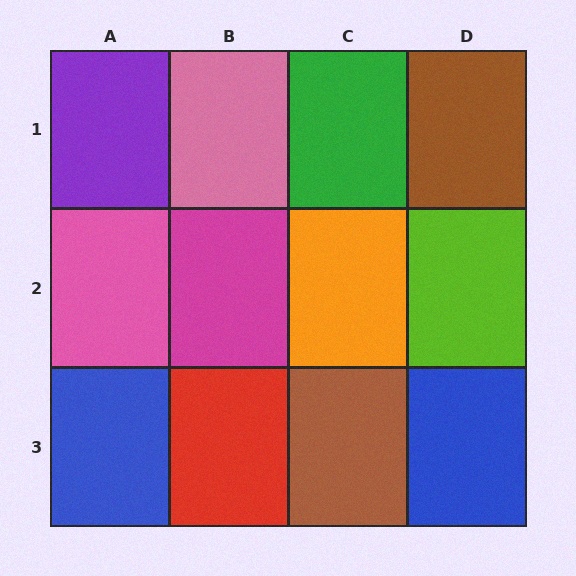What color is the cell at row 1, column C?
Green.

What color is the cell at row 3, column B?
Red.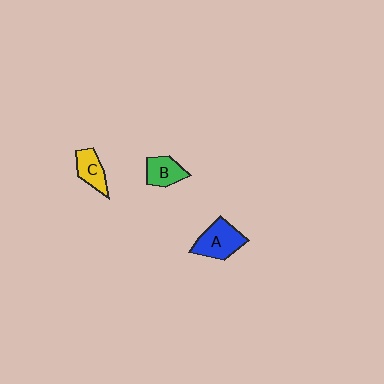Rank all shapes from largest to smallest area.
From largest to smallest: A (blue), B (green), C (yellow).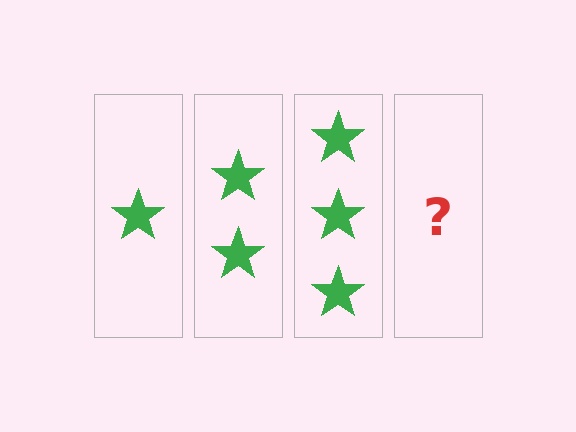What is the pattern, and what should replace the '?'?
The pattern is that each step adds one more star. The '?' should be 4 stars.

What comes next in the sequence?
The next element should be 4 stars.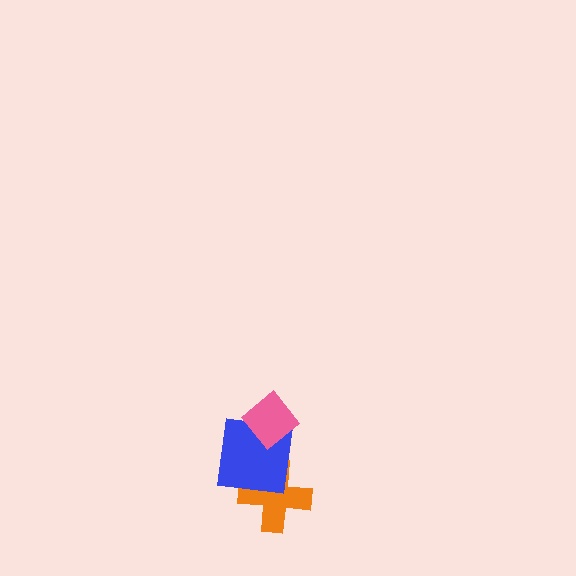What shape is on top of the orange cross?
The blue square is on top of the orange cross.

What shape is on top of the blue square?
The pink diamond is on top of the blue square.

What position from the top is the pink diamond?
The pink diamond is 1st from the top.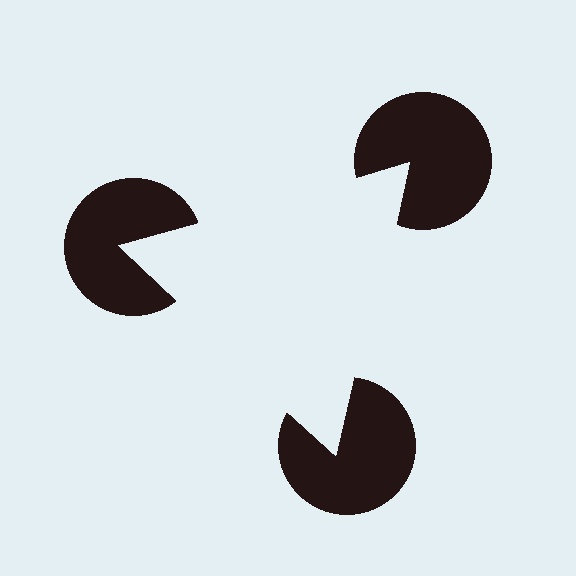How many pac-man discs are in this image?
There are 3 — one at each vertex of the illusory triangle.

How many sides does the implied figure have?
3 sides.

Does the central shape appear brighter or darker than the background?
It typically appears slightly brighter than the background, even though no actual brightness change is drawn.